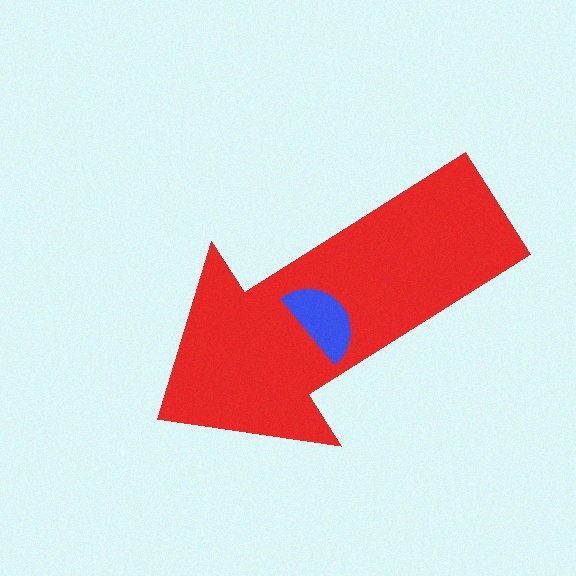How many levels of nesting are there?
2.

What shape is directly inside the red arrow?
The blue semicircle.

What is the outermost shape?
The red arrow.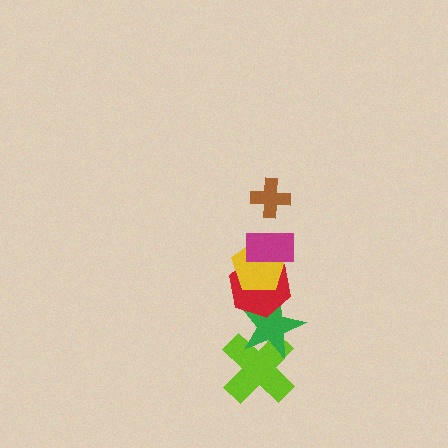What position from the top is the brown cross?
The brown cross is 1st from the top.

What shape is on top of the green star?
The red hexagon is on top of the green star.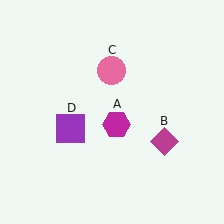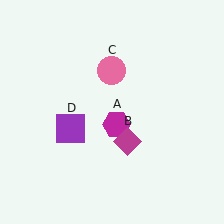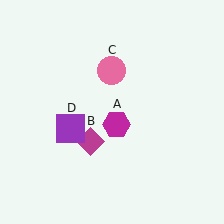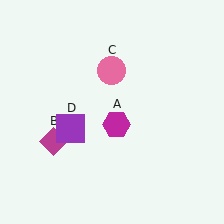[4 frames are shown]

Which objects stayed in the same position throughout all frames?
Magenta hexagon (object A) and pink circle (object C) and purple square (object D) remained stationary.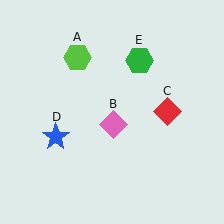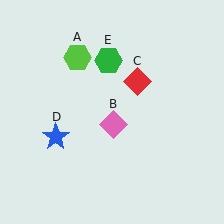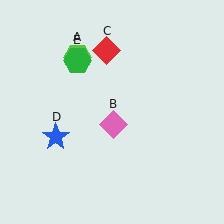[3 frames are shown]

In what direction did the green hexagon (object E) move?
The green hexagon (object E) moved left.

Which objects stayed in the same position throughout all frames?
Lime hexagon (object A) and pink diamond (object B) and blue star (object D) remained stationary.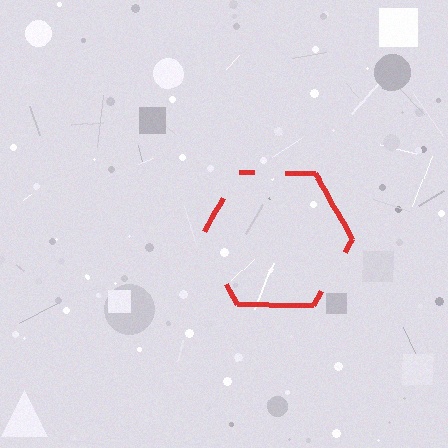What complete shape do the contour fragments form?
The contour fragments form a hexagon.